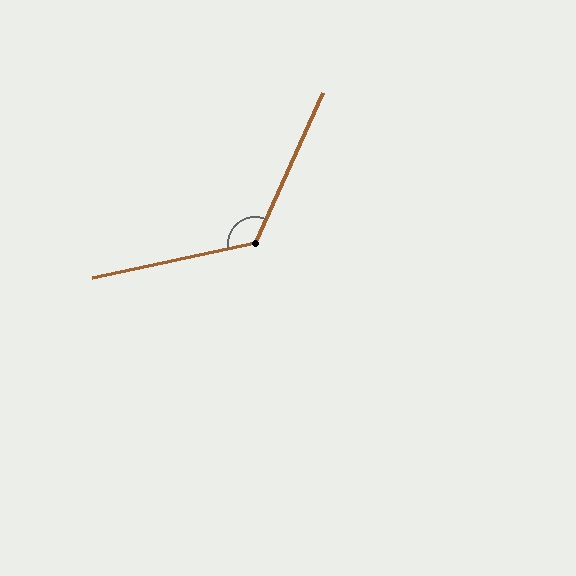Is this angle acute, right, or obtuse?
It is obtuse.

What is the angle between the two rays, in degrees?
Approximately 126 degrees.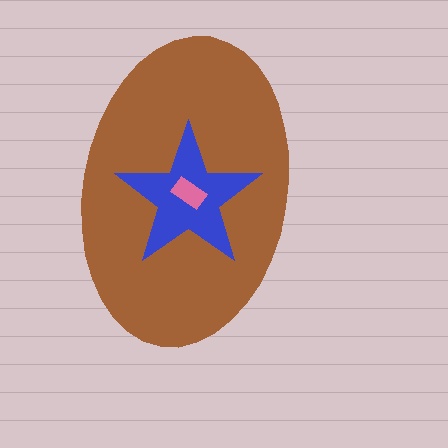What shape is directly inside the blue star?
The pink rectangle.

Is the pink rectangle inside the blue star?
Yes.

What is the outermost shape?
The brown ellipse.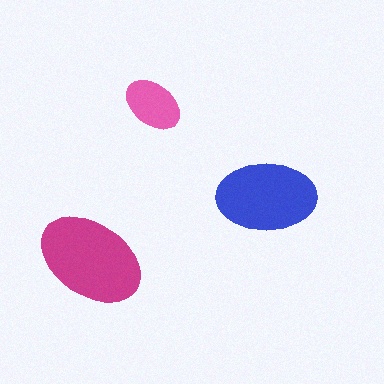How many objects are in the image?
There are 3 objects in the image.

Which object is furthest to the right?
The blue ellipse is rightmost.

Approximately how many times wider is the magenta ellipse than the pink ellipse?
About 2 times wider.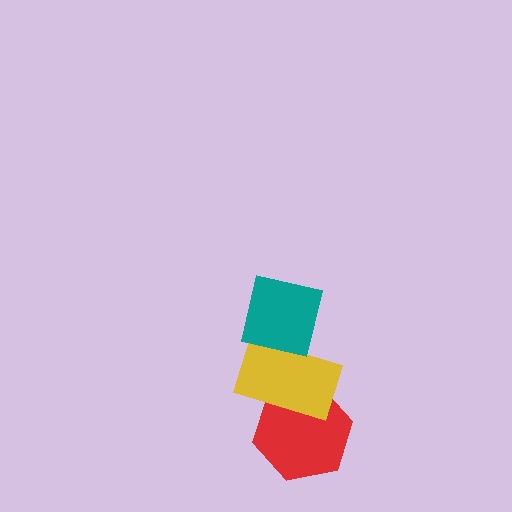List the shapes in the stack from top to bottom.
From top to bottom: the teal square, the yellow rectangle, the red hexagon.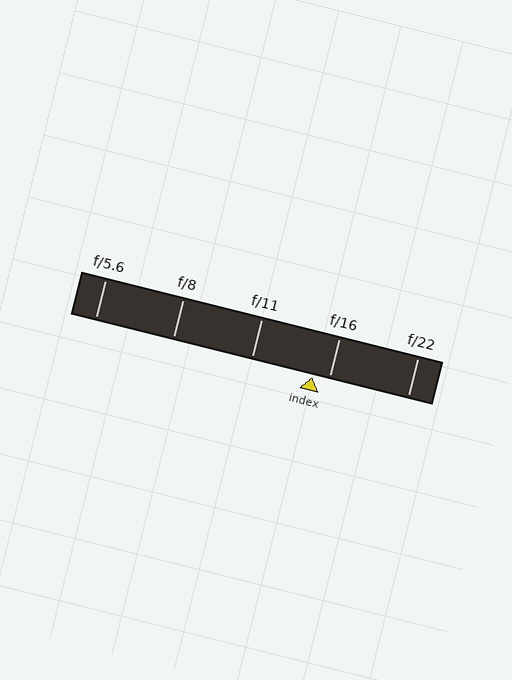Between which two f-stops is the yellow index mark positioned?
The index mark is between f/11 and f/16.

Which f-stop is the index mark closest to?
The index mark is closest to f/16.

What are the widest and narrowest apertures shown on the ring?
The widest aperture shown is f/5.6 and the narrowest is f/22.